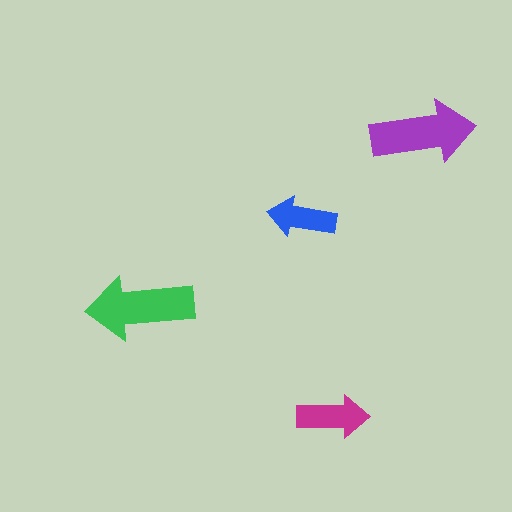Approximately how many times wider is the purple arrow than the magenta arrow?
About 1.5 times wider.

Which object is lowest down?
The magenta arrow is bottommost.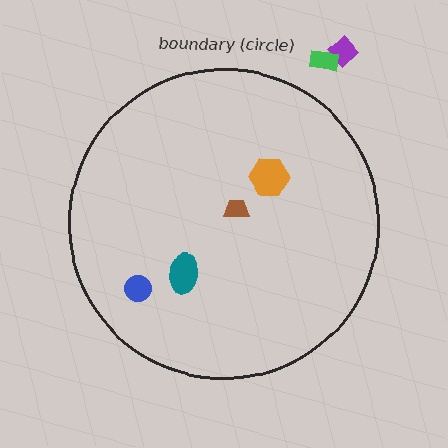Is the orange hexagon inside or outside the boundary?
Inside.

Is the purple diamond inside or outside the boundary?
Outside.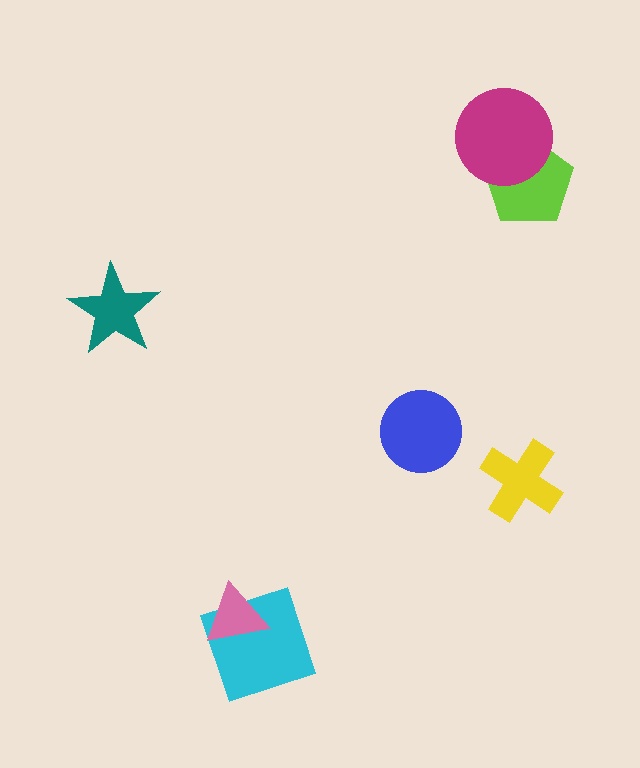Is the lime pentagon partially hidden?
Yes, it is partially covered by another shape.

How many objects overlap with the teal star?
0 objects overlap with the teal star.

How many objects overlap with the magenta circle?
1 object overlaps with the magenta circle.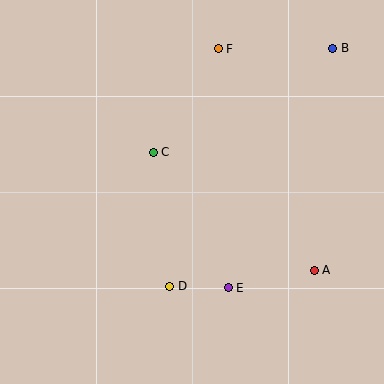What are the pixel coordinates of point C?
Point C is at (153, 152).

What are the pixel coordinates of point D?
Point D is at (170, 286).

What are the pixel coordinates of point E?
Point E is at (228, 288).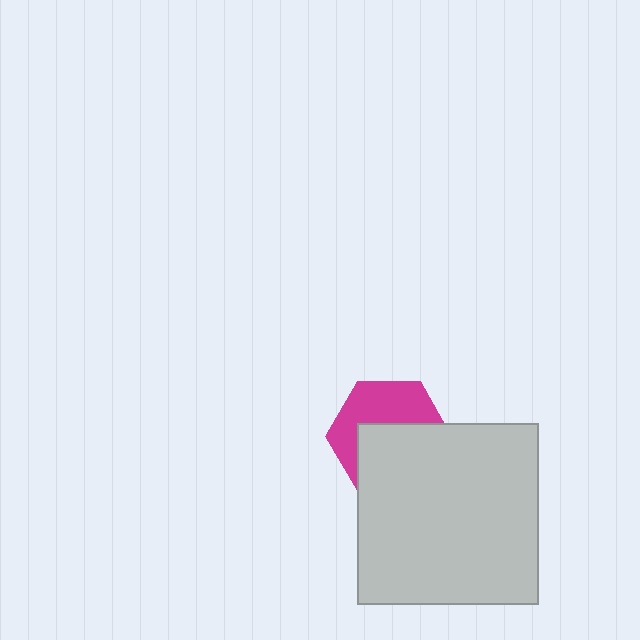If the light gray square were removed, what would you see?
You would see the complete magenta hexagon.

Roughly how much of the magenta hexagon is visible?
About half of it is visible (roughly 47%).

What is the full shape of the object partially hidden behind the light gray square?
The partially hidden object is a magenta hexagon.